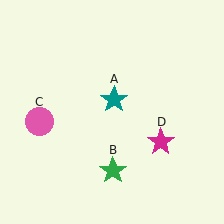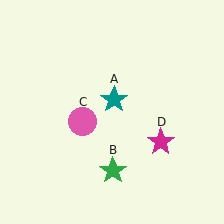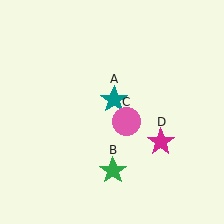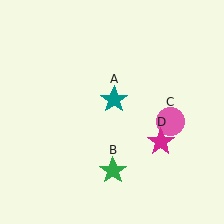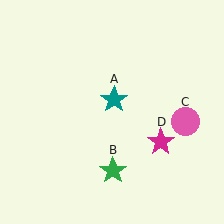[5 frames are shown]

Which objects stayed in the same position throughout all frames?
Teal star (object A) and green star (object B) and magenta star (object D) remained stationary.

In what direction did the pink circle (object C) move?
The pink circle (object C) moved right.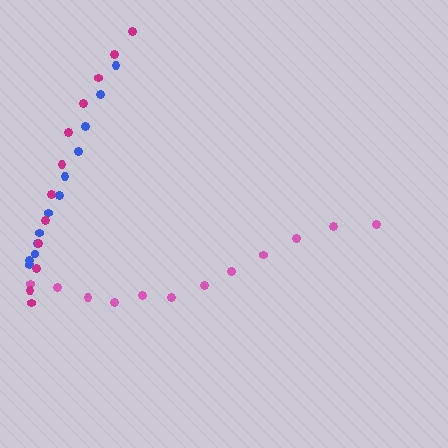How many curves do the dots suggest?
There are 3 distinct paths.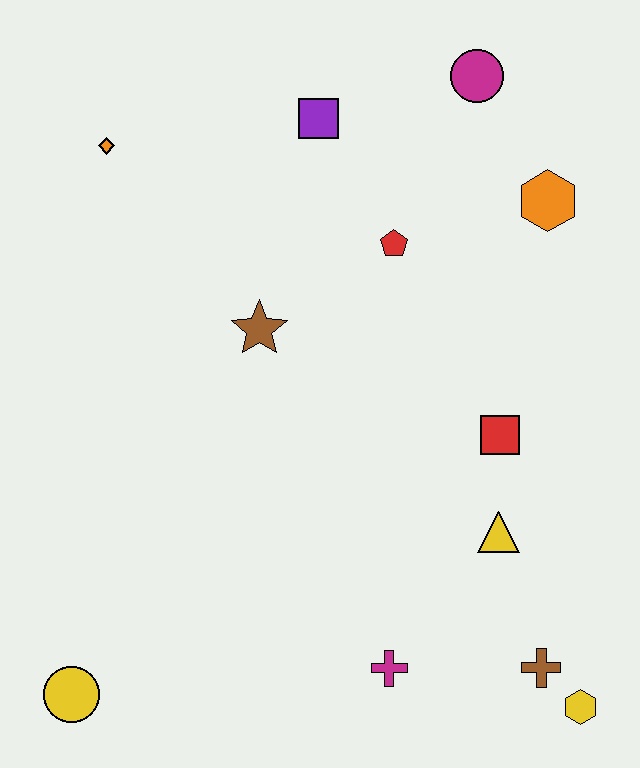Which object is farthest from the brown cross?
The orange diamond is farthest from the brown cross.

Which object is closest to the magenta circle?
The orange hexagon is closest to the magenta circle.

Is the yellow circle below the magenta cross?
Yes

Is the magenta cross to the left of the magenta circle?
Yes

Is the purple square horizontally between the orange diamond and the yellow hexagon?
Yes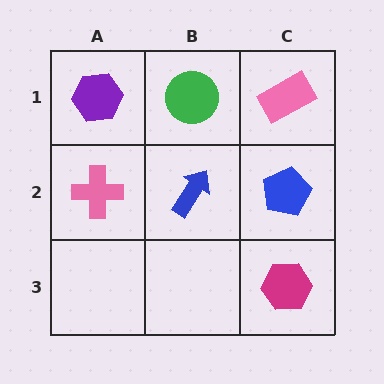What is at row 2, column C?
A blue pentagon.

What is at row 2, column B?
A blue arrow.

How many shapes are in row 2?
3 shapes.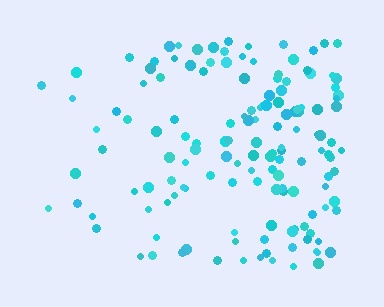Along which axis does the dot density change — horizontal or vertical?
Horizontal.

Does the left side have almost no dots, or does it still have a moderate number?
Still a moderate number, just noticeably fewer than the right.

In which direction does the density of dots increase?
From left to right, with the right side densest.